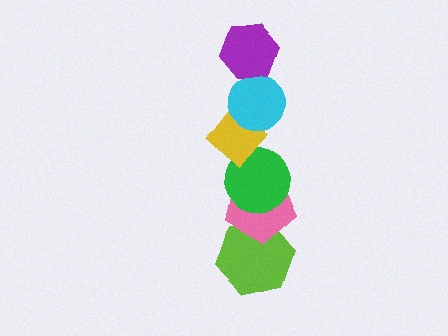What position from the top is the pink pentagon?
The pink pentagon is 5th from the top.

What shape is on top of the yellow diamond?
The cyan circle is on top of the yellow diamond.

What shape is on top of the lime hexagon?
The pink pentagon is on top of the lime hexagon.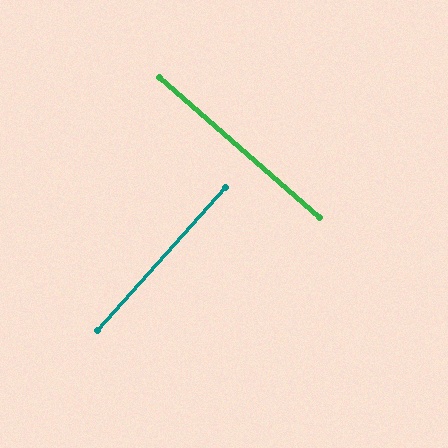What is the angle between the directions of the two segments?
Approximately 89 degrees.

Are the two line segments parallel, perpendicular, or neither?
Perpendicular — they meet at approximately 89°.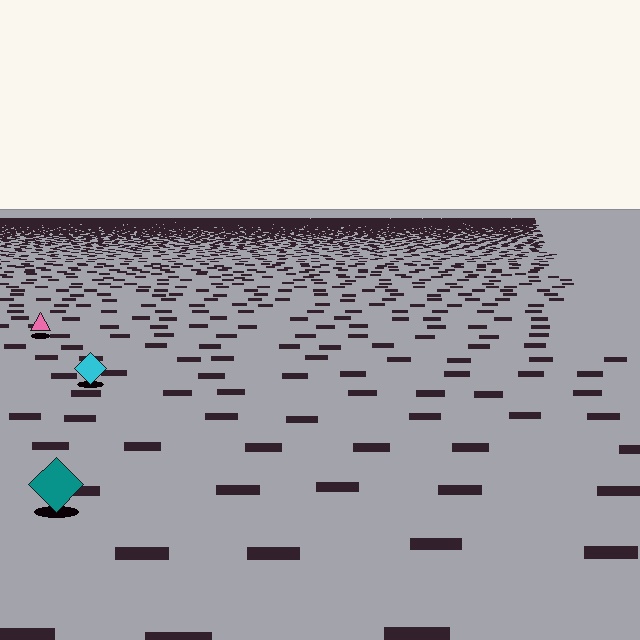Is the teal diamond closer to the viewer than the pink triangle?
Yes. The teal diamond is closer — you can tell from the texture gradient: the ground texture is coarser near it.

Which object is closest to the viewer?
The teal diamond is closest. The texture marks near it are larger and more spread out.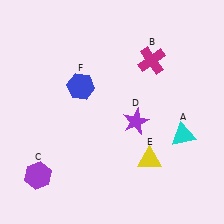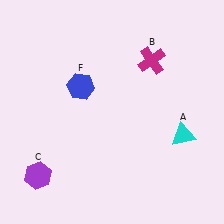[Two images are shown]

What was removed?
The yellow triangle (E), the purple star (D) were removed in Image 2.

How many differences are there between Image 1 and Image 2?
There are 2 differences between the two images.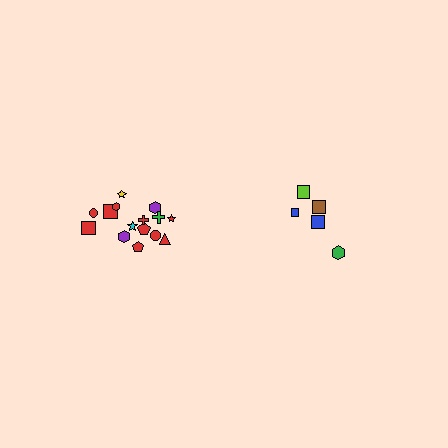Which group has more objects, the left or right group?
The left group.